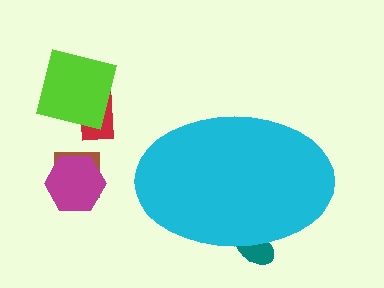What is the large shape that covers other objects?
A cyan ellipse.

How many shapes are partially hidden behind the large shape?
1 shape is partially hidden.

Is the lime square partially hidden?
No, the lime square is fully visible.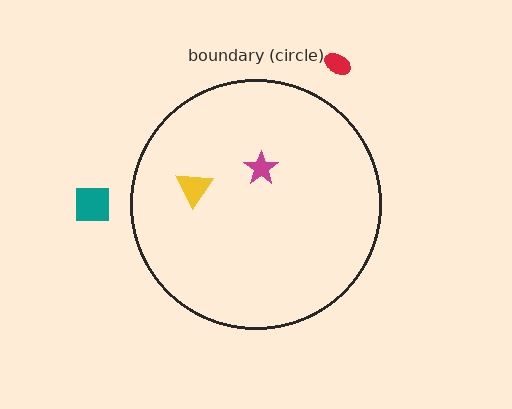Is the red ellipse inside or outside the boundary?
Outside.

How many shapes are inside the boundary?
2 inside, 2 outside.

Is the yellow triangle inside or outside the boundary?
Inside.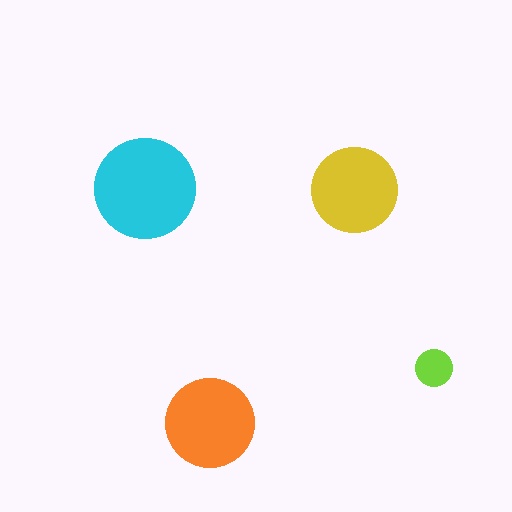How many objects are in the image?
There are 4 objects in the image.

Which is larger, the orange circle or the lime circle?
The orange one.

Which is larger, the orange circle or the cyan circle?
The cyan one.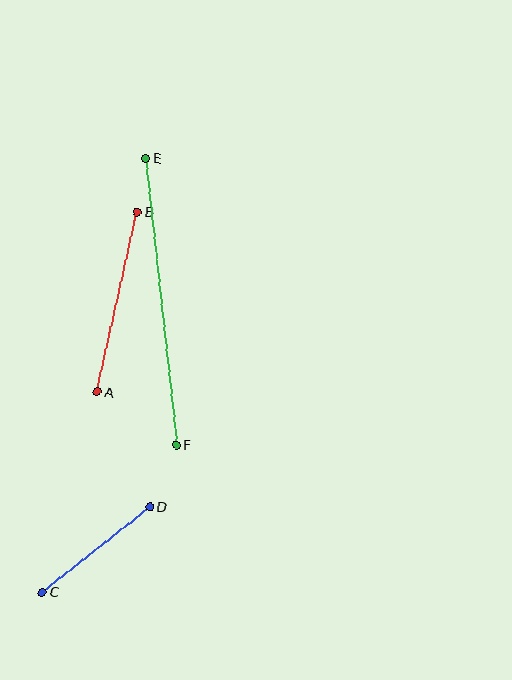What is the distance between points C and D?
The distance is approximately 137 pixels.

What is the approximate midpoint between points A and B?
The midpoint is at approximately (117, 302) pixels.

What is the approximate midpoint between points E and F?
The midpoint is at approximately (161, 301) pixels.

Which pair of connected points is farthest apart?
Points E and F are farthest apart.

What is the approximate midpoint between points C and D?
The midpoint is at approximately (96, 549) pixels.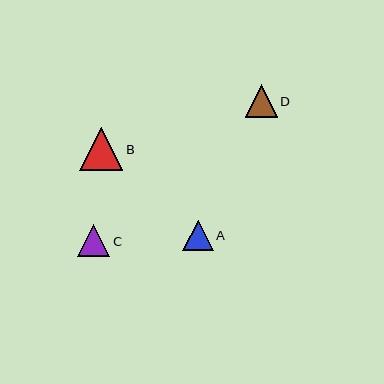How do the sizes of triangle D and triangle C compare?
Triangle D and triangle C are approximately the same size.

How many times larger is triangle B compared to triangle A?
Triangle B is approximately 1.4 times the size of triangle A.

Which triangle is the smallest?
Triangle A is the smallest with a size of approximately 30 pixels.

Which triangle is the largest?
Triangle B is the largest with a size of approximately 43 pixels.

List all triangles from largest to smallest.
From largest to smallest: B, D, C, A.